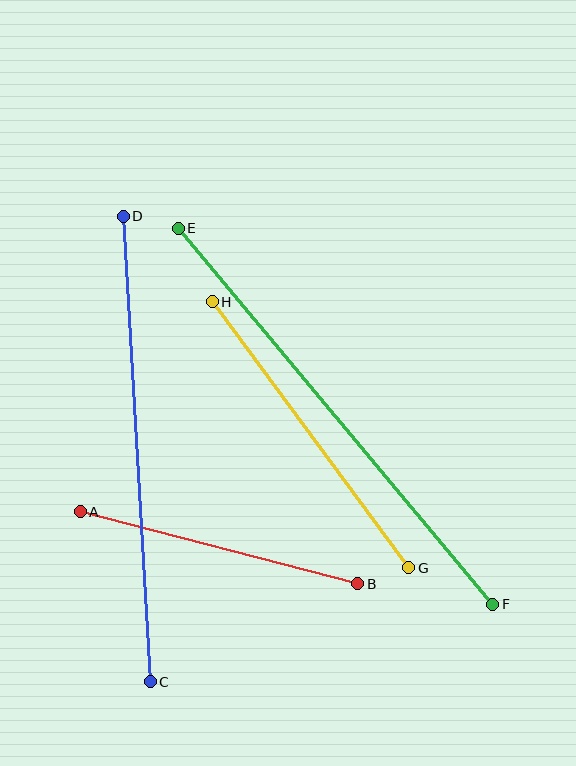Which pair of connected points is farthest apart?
Points E and F are farthest apart.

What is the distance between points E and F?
The distance is approximately 490 pixels.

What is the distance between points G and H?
The distance is approximately 331 pixels.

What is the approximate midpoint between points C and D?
The midpoint is at approximately (137, 449) pixels.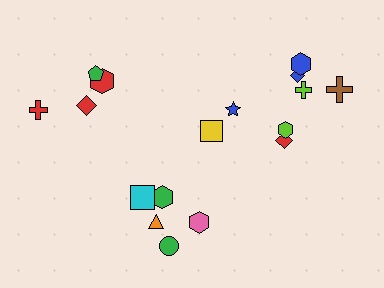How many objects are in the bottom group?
There are 5 objects.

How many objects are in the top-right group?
There are 8 objects.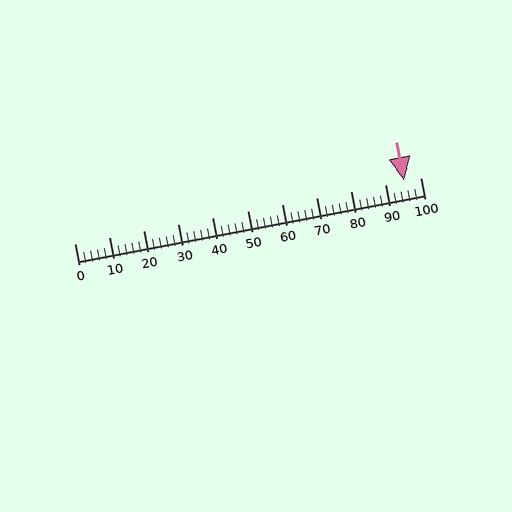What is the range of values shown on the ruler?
The ruler shows values from 0 to 100.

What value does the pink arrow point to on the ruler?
The pink arrow points to approximately 95.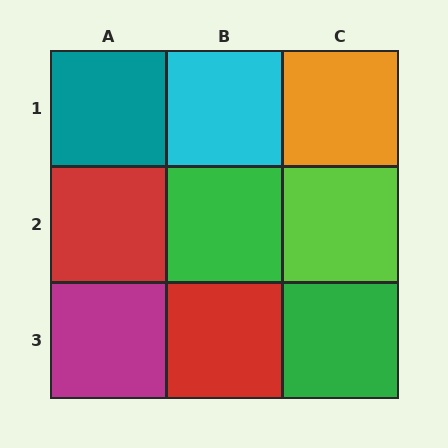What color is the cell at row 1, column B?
Cyan.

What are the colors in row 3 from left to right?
Magenta, red, green.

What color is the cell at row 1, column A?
Teal.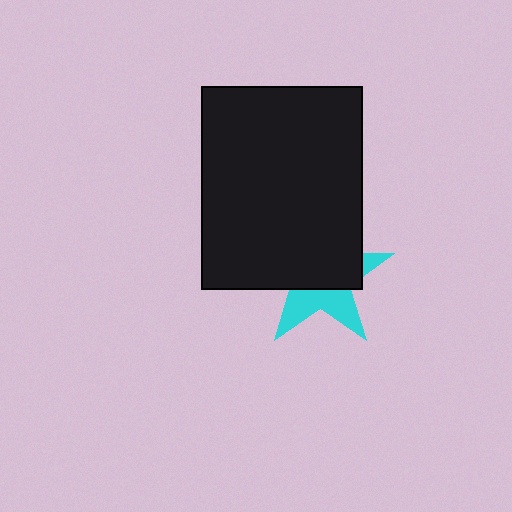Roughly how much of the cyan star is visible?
A small part of it is visible (roughly 40%).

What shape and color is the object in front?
The object in front is a black rectangle.